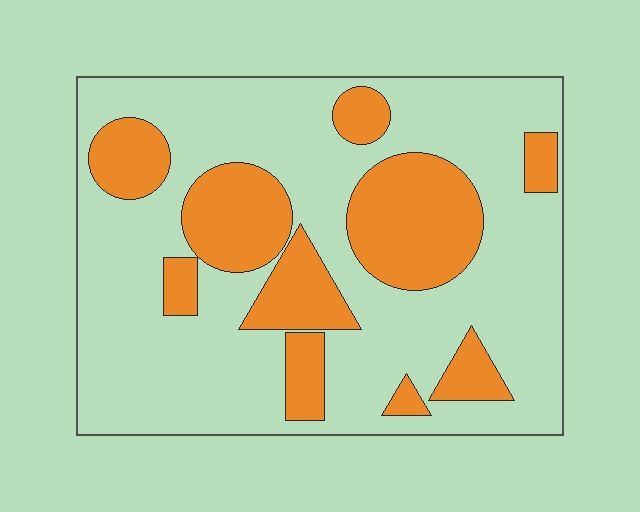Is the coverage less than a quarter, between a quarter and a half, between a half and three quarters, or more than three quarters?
Between a quarter and a half.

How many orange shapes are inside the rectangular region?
10.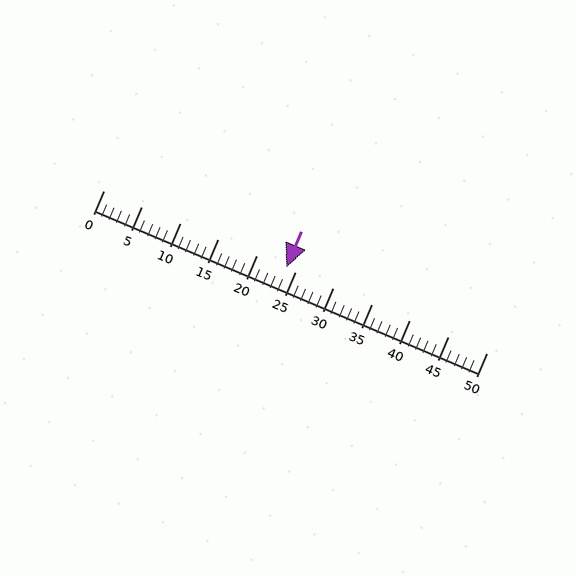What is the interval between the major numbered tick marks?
The major tick marks are spaced 5 units apart.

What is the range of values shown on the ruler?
The ruler shows values from 0 to 50.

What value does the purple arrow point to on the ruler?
The purple arrow points to approximately 24.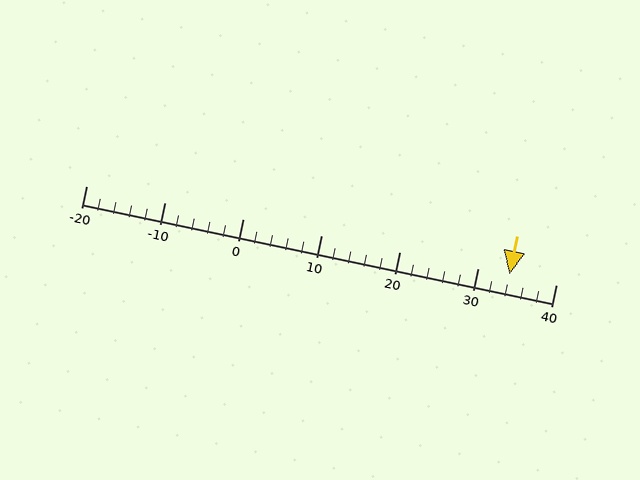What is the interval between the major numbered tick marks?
The major tick marks are spaced 10 units apart.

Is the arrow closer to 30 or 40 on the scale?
The arrow is closer to 30.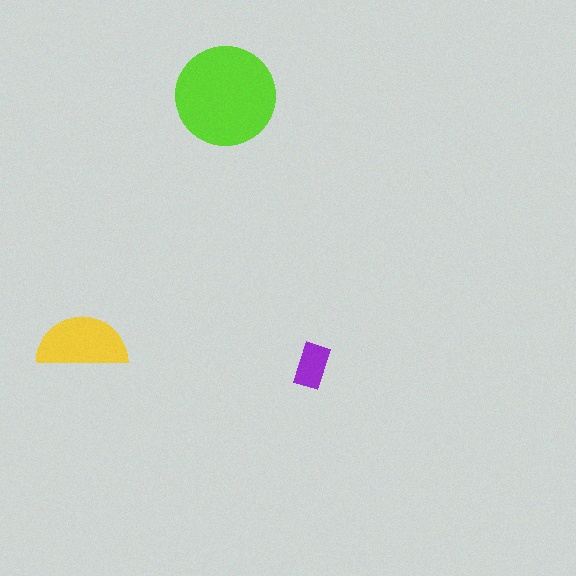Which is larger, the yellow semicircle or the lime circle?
The lime circle.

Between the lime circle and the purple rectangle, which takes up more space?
The lime circle.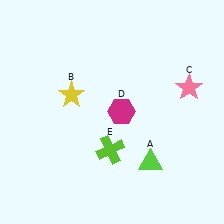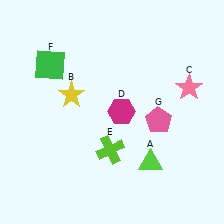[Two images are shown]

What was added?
A green square (F), a pink pentagon (G) were added in Image 2.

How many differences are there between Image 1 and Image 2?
There are 2 differences between the two images.